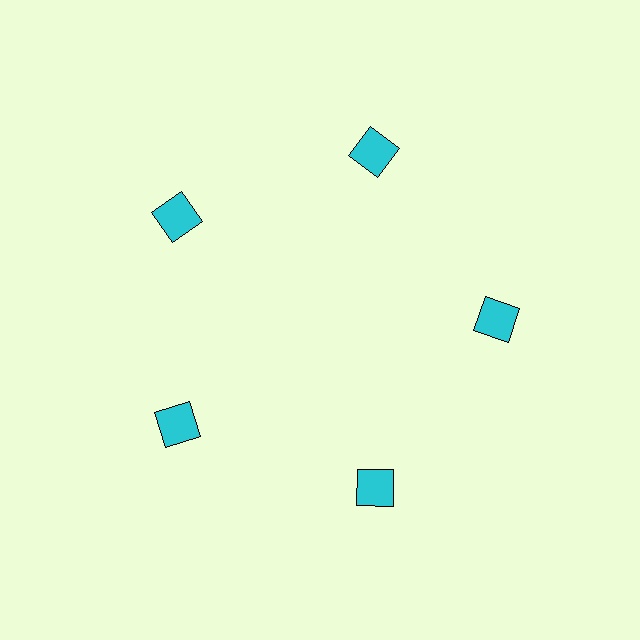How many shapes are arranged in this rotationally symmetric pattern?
There are 10 shapes, arranged in 5 groups of 2.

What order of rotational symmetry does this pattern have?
This pattern has 5-fold rotational symmetry.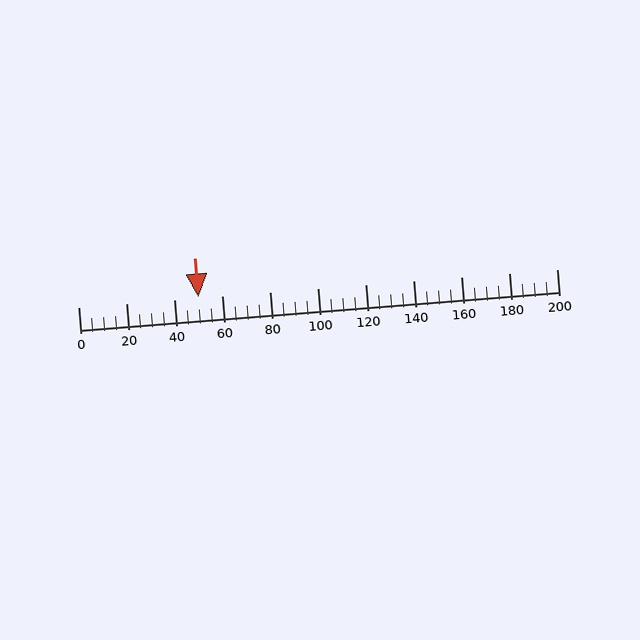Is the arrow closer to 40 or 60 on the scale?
The arrow is closer to 60.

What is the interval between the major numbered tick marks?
The major tick marks are spaced 20 units apart.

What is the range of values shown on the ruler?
The ruler shows values from 0 to 200.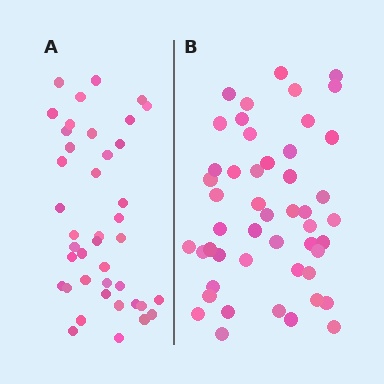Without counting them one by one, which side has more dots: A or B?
Region B (the right region) has more dots.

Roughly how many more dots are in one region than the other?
Region B has roughly 8 or so more dots than region A.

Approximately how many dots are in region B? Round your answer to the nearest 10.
About 50 dots. (The exact count is 49, which rounds to 50.)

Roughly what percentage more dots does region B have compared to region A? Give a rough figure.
About 20% more.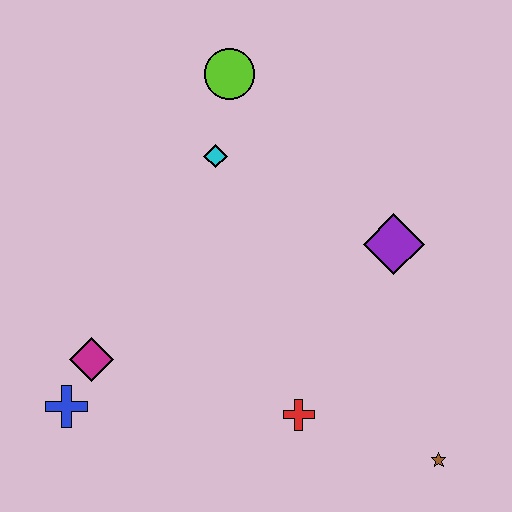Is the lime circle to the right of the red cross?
No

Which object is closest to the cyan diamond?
The lime circle is closest to the cyan diamond.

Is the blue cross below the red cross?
No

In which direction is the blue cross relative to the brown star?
The blue cross is to the left of the brown star.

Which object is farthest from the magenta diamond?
The brown star is farthest from the magenta diamond.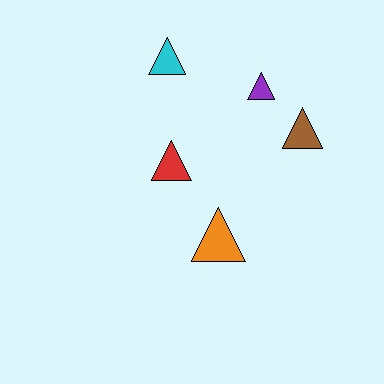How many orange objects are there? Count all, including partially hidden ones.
There is 1 orange object.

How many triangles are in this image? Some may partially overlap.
There are 5 triangles.